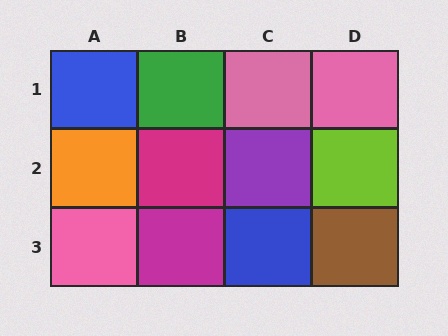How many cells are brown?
1 cell is brown.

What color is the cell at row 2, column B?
Magenta.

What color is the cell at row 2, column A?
Orange.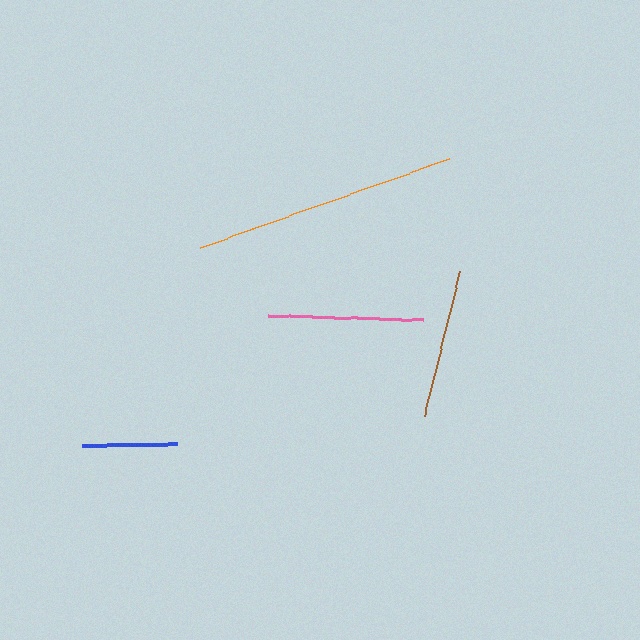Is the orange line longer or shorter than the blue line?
The orange line is longer than the blue line.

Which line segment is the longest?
The orange line is the longest at approximately 265 pixels.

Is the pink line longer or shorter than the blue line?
The pink line is longer than the blue line.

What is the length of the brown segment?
The brown segment is approximately 150 pixels long.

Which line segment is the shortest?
The blue line is the shortest at approximately 96 pixels.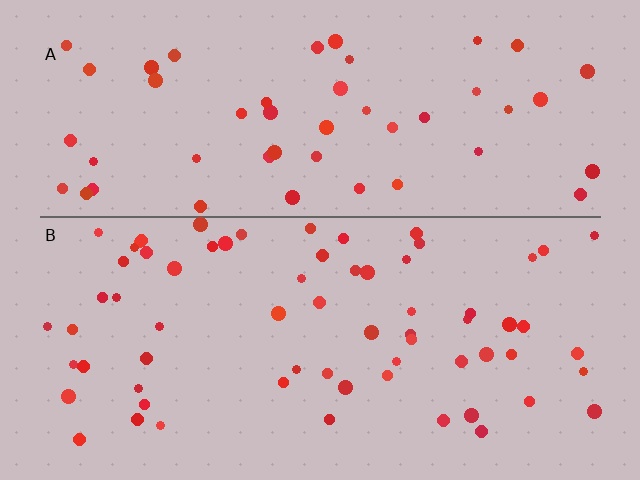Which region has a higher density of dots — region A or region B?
B (the bottom).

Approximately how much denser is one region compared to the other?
Approximately 1.3× — region B over region A.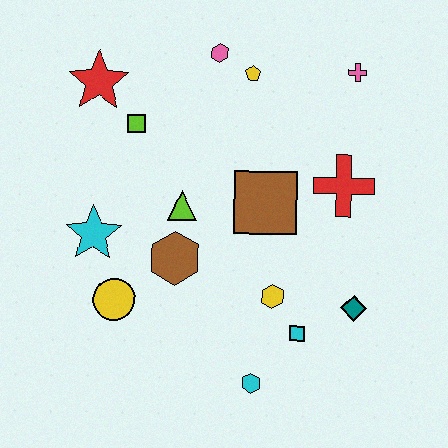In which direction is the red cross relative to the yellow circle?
The red cross is to the right of the yellow circle.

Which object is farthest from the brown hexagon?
The pink cross is farthest from the brown hexagon.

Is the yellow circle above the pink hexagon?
No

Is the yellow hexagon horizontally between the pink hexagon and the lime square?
No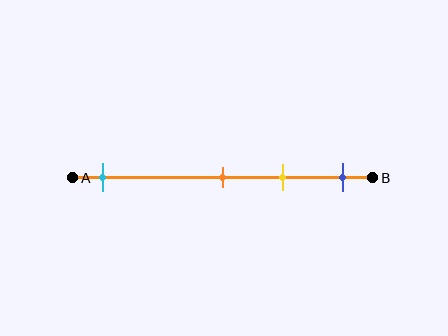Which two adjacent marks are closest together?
The orange and yellow marks are the closest adjacent pair.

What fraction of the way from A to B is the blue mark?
The blue mark is approximately 90% (0.9) of the way from A to B.